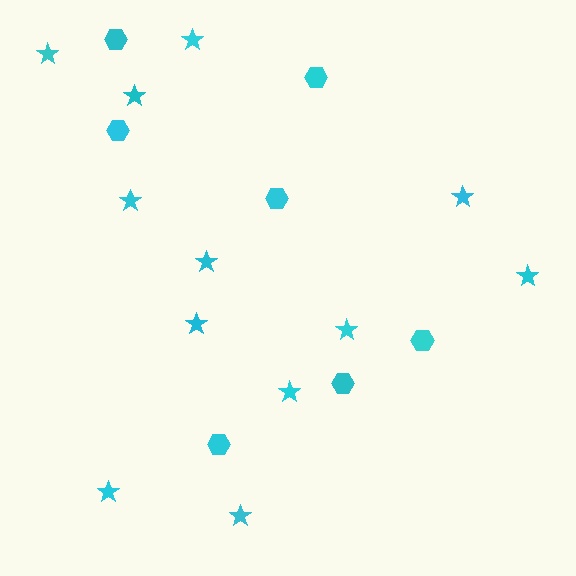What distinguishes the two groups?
There are 2 groups: one group of hexagons (7) and one group of stars (12).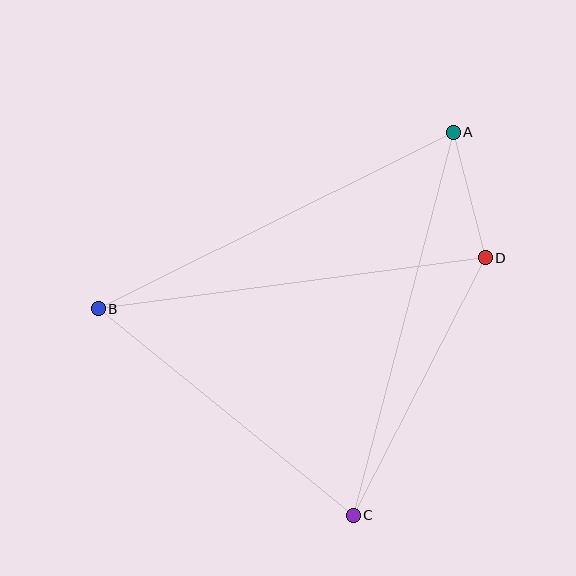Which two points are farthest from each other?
Points A and B are farthest from each other.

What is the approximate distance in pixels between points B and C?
The distance between B and C is approximately 328 pixels.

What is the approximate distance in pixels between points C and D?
The distance between C and D is approximately 290 pixels.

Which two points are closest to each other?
Points A and D are closest to each other.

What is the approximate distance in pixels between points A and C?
The distance between A and C is approximately 396 pixels.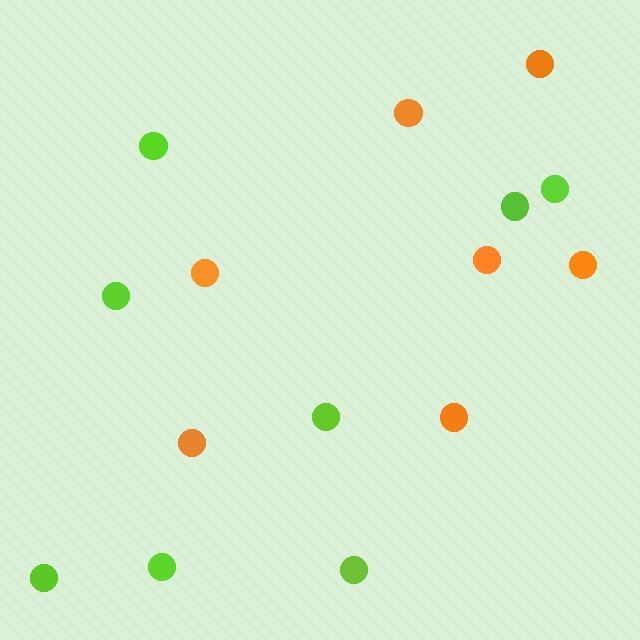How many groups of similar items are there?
There are 2 groups: one group of orange circles (7) and one group of lime circles (8).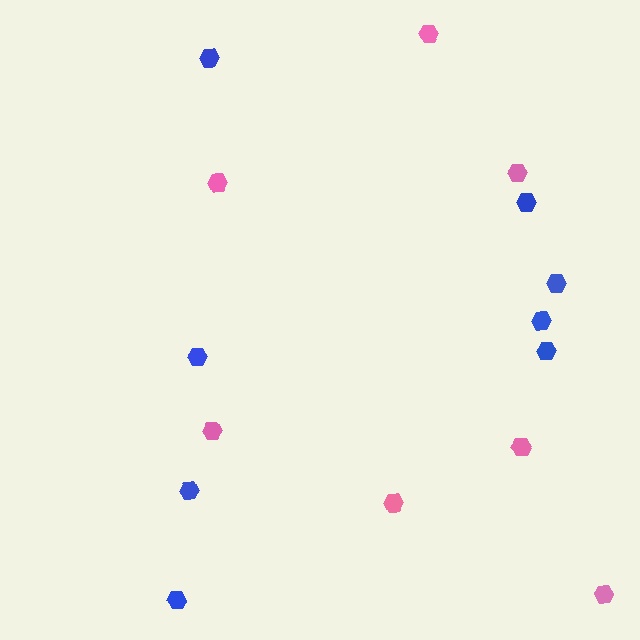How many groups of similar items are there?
There are 2 groups: one group of blue hexagons (8) and one group of pink hexagons (7).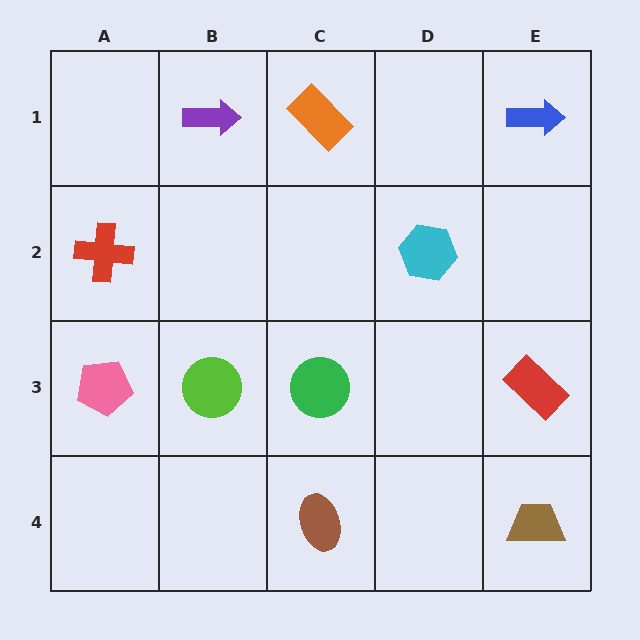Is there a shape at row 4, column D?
No, that cell is empty.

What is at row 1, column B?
A purple arrow.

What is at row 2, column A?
A red cross.